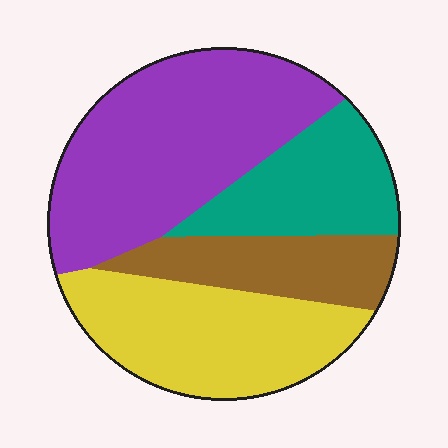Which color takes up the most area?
Purple, at roughly 40%.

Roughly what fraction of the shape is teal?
Teal covers roughly 20% of the shape.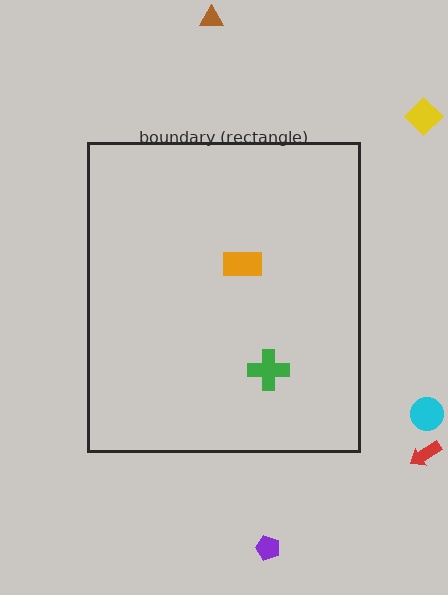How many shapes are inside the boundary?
2 inside, 5 outside.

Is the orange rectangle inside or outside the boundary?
Inside.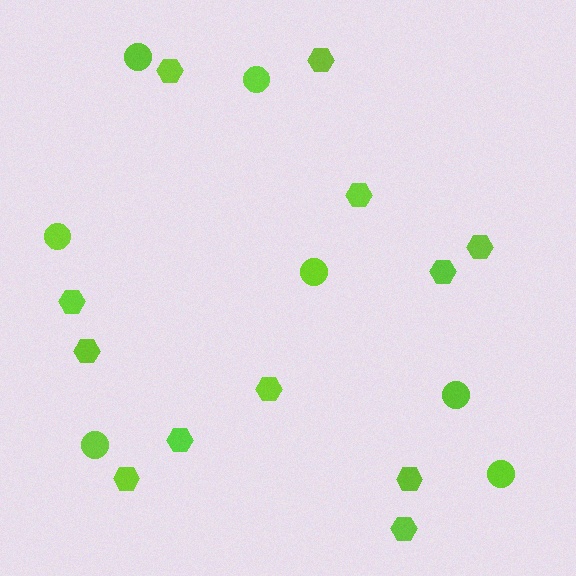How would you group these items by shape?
There are 2 groups: one group of circles (7) and one group of hexagons (12).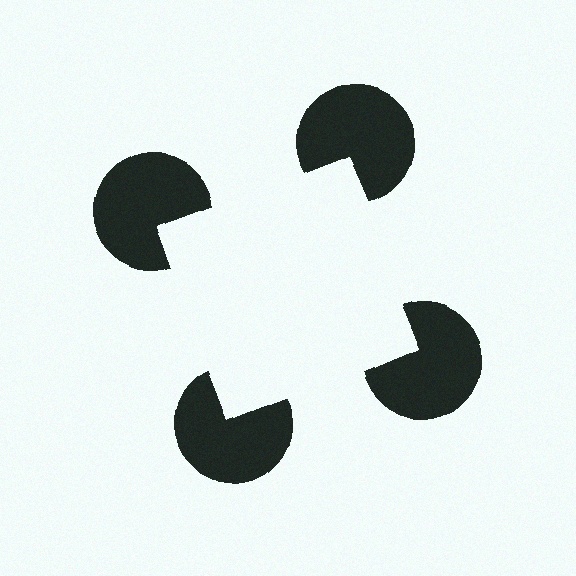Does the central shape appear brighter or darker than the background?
It typically appears slightly brighter than the background, even though no actual brightness change is drawn.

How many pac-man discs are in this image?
There are 4 — one at each vertex of the illusory square.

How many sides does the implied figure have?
4 sides.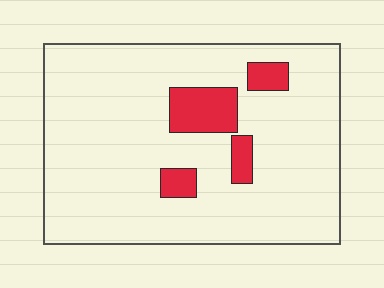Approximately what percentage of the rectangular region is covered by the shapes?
Approximately 10%.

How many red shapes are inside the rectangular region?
4.